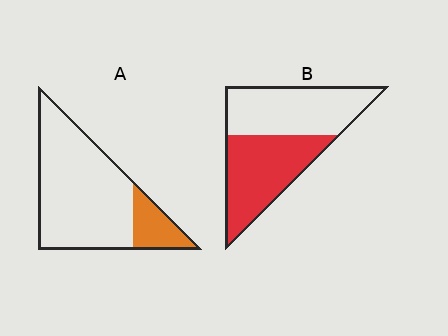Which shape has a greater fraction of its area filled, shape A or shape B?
Shape B.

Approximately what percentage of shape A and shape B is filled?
A is approximately 20% and B is approximately 50%.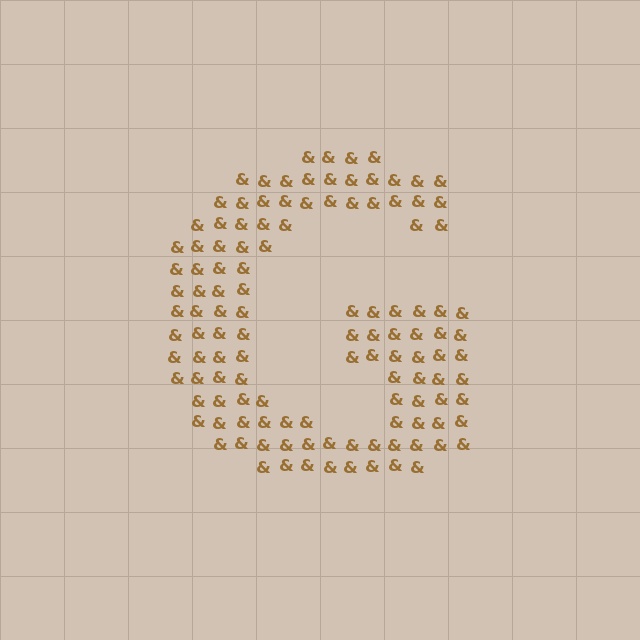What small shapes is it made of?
It is made of small ampersands.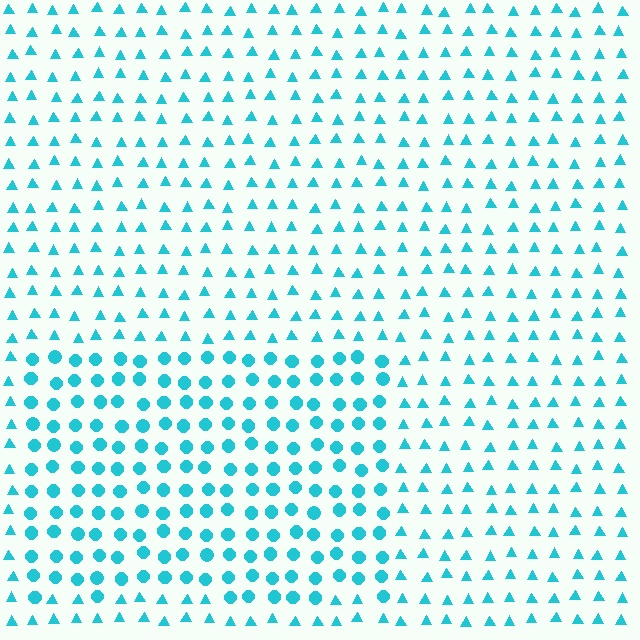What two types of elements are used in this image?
The image uses circles inside the rectangle region and triangles outside it.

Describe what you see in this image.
The image is filled with small cyan elements arranged in a uniform grid. A rectangle-shaped region contains circles, while the surrounding area contains triangles. The boundary is defined purely by the change in element shape.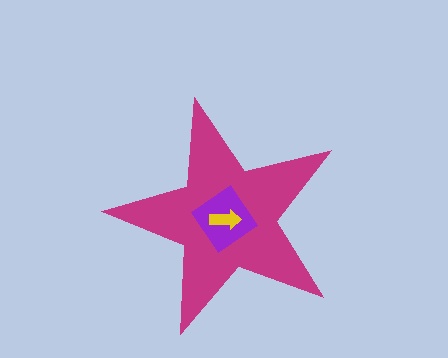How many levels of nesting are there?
3.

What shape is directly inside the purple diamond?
The yellow arrow.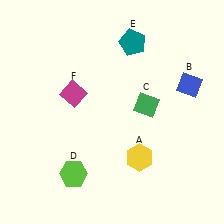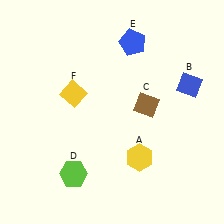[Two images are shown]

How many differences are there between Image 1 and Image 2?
There are 3 differences between the two images.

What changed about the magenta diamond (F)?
In Image 1, F is magenta. In Image 2, it changed to yellow.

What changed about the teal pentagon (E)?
In Image 1, E is teal. In Image 2, it changed to blue.